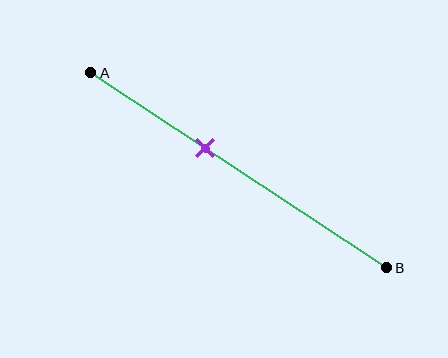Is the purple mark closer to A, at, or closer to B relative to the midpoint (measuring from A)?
The purple mark is closer to point A than the midpoint of segment AB.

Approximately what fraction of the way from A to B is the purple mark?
The purple mark is approximately 40% of the way from A to B.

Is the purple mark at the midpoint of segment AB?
No, the mark is at about 40% from A, not at the 50% midpoint.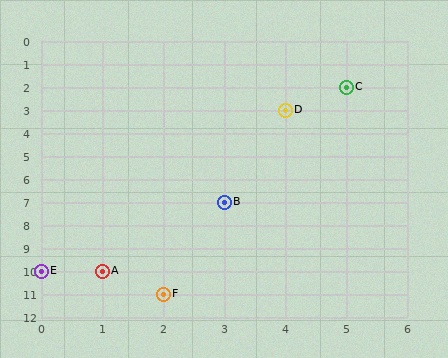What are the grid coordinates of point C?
Point C is at grid coordinates (5, 2).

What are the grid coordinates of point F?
Point F is at grid coordinates (2, 11).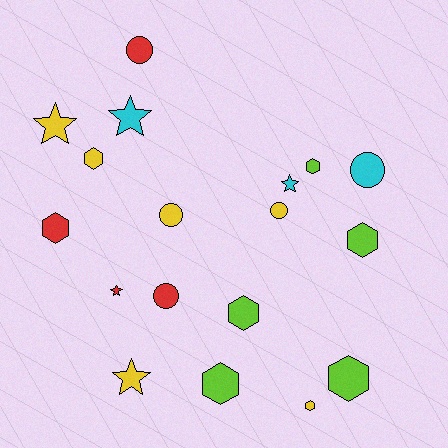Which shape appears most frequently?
Hexagon, with 8 objects.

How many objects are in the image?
There are 18 objects.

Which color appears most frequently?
Yellow, with 6 objects.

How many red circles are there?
There are 2 red circles.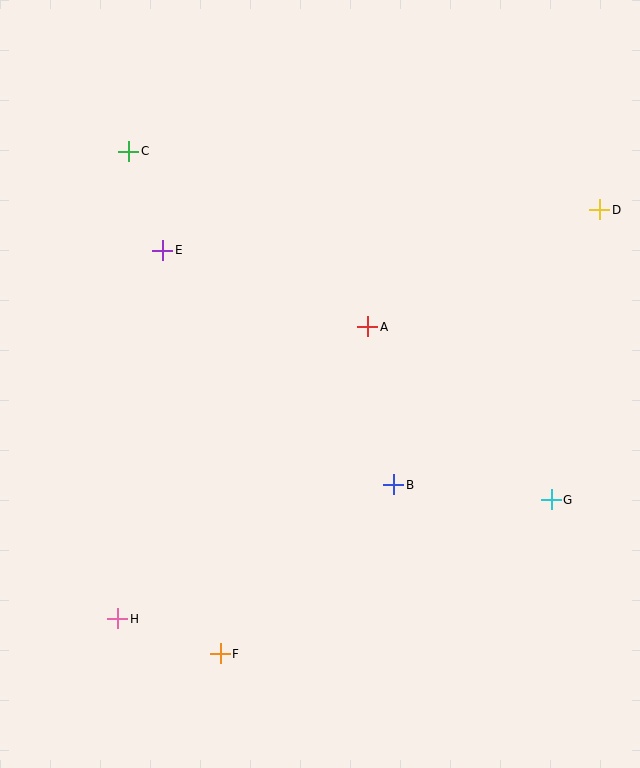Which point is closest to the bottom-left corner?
Point H is closest to the bottom-left corner.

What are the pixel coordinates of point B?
Point B is at (394, 485).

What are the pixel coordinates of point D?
Point D is at (600, 210).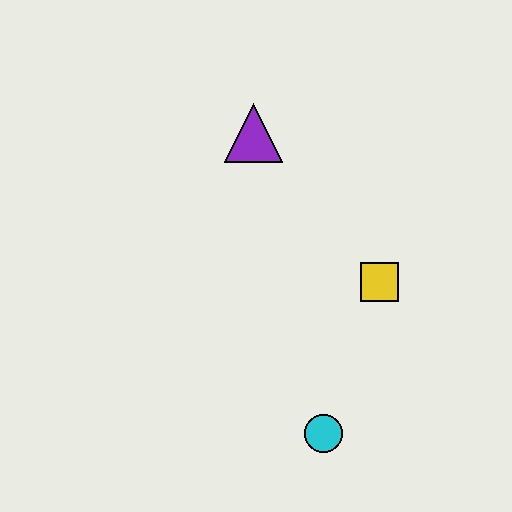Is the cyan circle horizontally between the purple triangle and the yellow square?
Yes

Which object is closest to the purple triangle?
The yellow square is closest to the purple triangle.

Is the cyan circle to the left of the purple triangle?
No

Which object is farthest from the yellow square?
The purple triangle is farthest from the yellow square.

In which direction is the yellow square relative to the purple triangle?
The yellow square is below the purple triangle.